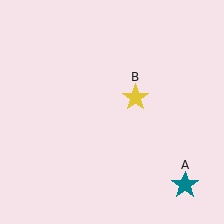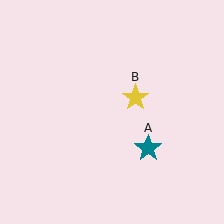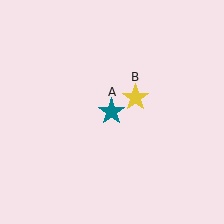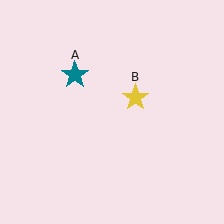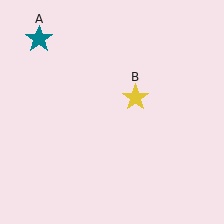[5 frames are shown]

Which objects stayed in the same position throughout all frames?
Yellow star (object B) remained stationary.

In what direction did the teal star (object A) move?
The teal star (object A) moved up and to the left.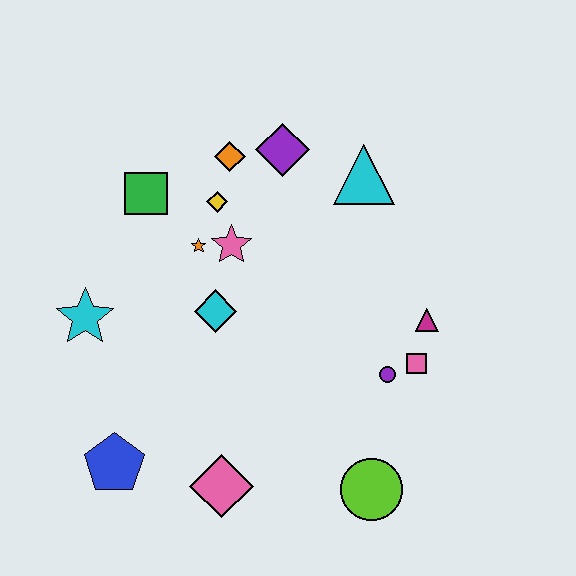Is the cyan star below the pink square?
No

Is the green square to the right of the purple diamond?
No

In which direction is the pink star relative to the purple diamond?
The pink star is below the purple diamond.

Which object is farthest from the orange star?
The lime circle is farthest from the orange star.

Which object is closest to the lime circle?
The purple circle is closest to the lime circle.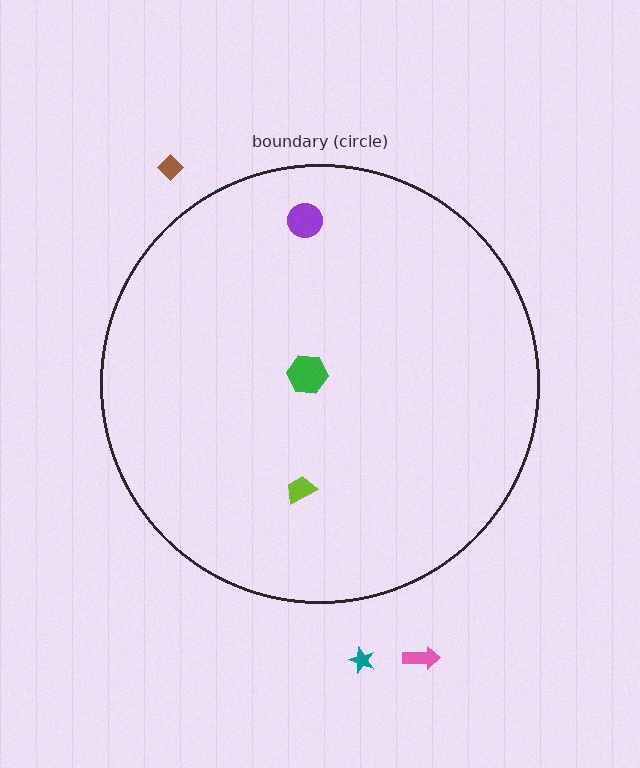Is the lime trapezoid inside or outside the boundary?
Inside.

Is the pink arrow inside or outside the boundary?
Outside.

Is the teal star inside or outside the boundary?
Outside.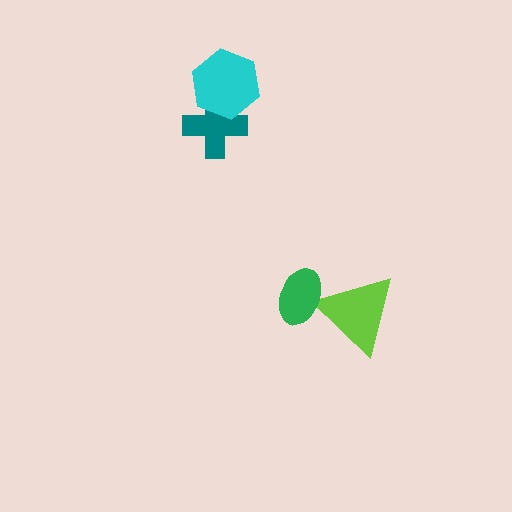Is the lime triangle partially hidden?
Yes, it is partially covered by another shape.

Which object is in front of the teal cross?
The cyan hexagon is in front of the teal cross.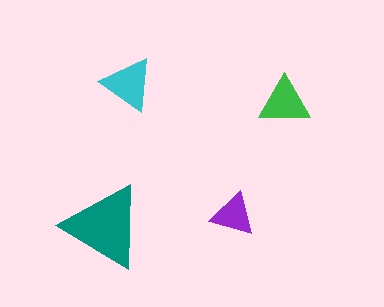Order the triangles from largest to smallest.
the teal one, the cyan one, the green one, the purple one.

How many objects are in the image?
There are 4 objects in the image.